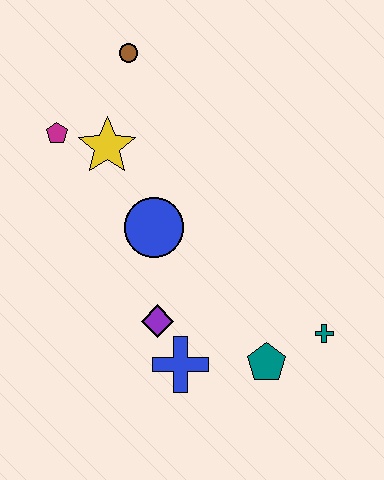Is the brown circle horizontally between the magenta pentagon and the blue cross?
Yes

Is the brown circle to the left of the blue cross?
Yes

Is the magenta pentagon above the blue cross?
Yes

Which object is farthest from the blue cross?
The brown circle is farthest from the blue cross.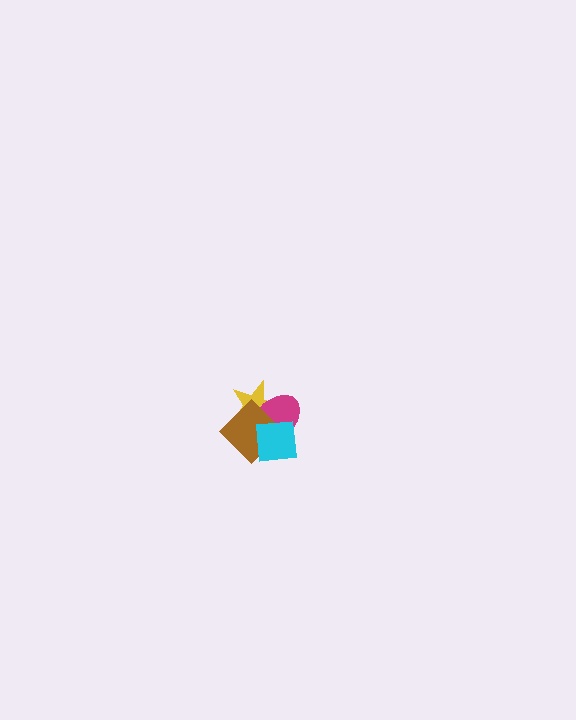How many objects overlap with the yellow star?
3 objects overlap with the yellow star.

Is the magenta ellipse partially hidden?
Yes, it is partially covered by another shape.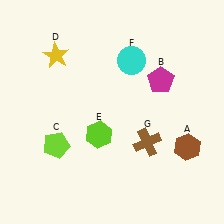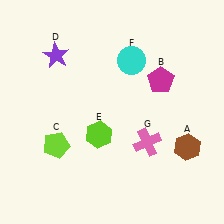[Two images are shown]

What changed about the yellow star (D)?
In Image 1, D is yellow. In Image 2, it changed to purple.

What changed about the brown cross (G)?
In Image 1, G is brown. In Image 2, it changed to pink.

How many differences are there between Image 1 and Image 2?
There are 2 differences between the two images.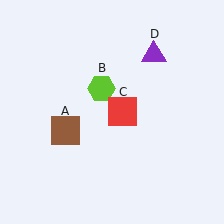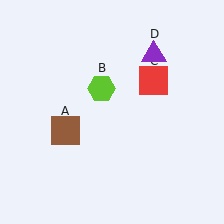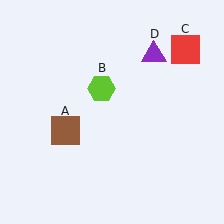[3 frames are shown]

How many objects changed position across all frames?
1 object changed position: red square (object C).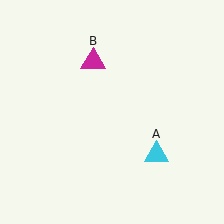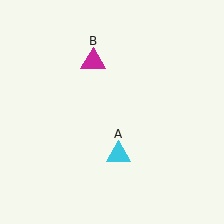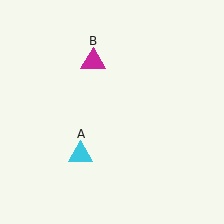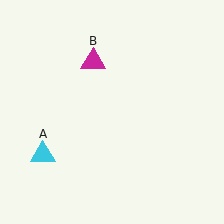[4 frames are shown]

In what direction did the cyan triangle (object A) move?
The cyan triangle (object A) moved left.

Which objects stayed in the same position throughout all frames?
Magenta triangle (object B) remained stationary.